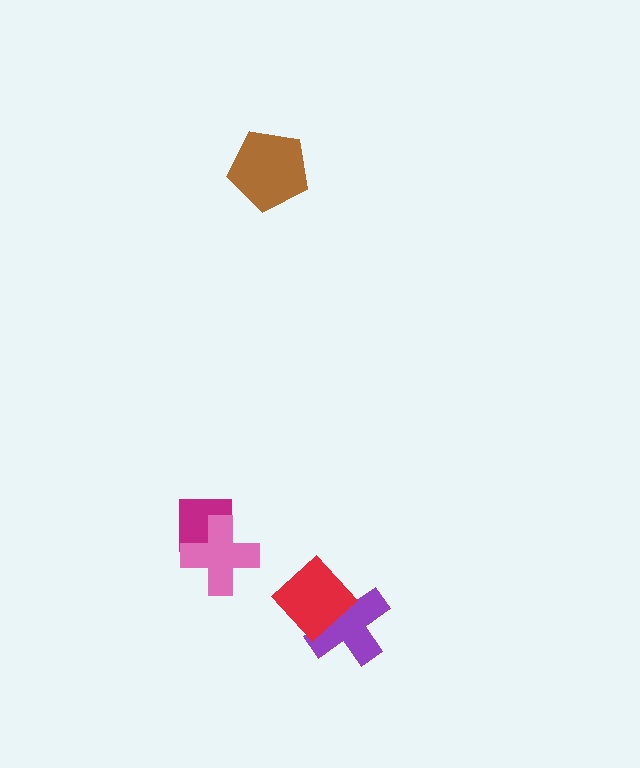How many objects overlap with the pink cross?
1 object overlaps with the pink cross.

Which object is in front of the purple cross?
The red diamond is in front of the purple cross.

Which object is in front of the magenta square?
The pink cross is in front of the magenta square.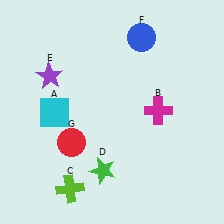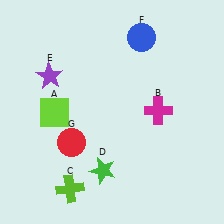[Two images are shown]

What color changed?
The square (A) changed from cyan in Image 1 to lime in Image 2.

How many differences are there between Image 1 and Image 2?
There is 1 difference between the two images.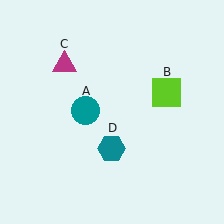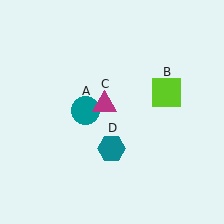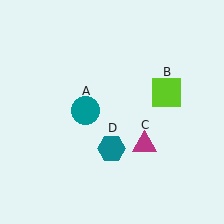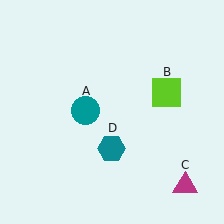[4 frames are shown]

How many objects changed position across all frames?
1 object changed position: magenta triangle (object C).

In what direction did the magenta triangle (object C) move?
The magenta triangle (object C) moved down and to the right.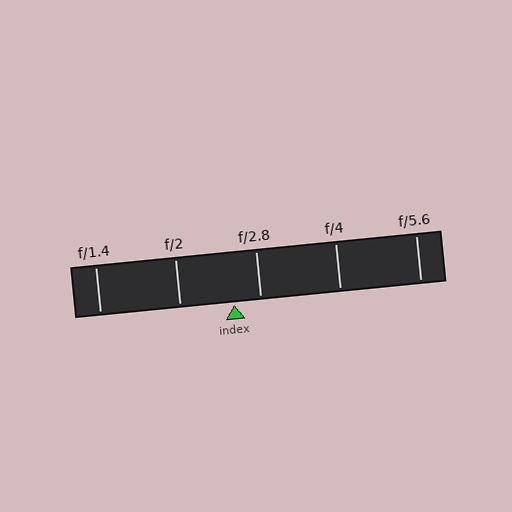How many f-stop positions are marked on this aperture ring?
There are 5 f-stop positions marked.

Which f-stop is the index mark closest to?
The index mark is closest to f/2.8.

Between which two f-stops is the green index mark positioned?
The index mark is between f/2 and f/2.8.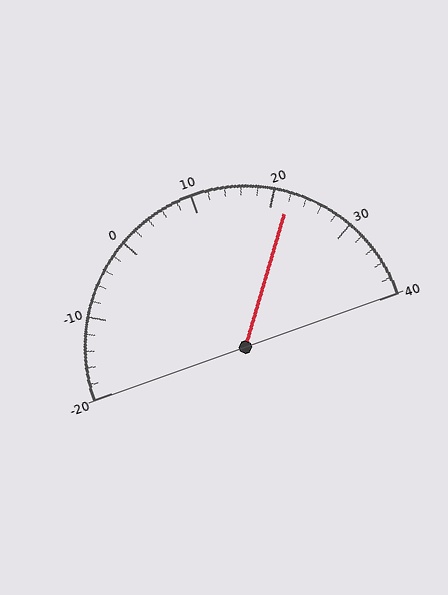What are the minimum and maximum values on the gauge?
The gauge ranges from -20 to 40.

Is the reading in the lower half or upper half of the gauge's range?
The reading is in the upper half of the range (-20 to 40).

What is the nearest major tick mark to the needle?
The nearest major tick mark is 20.